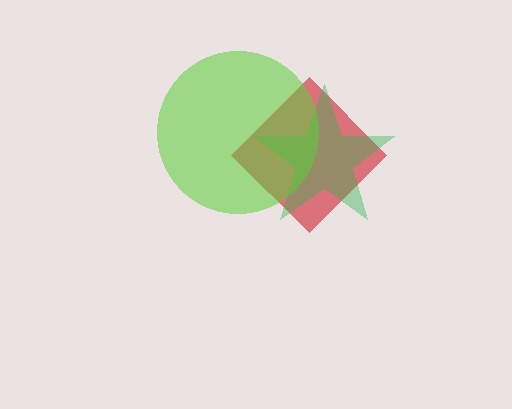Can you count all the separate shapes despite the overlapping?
Yes, there are 3 separate shapes.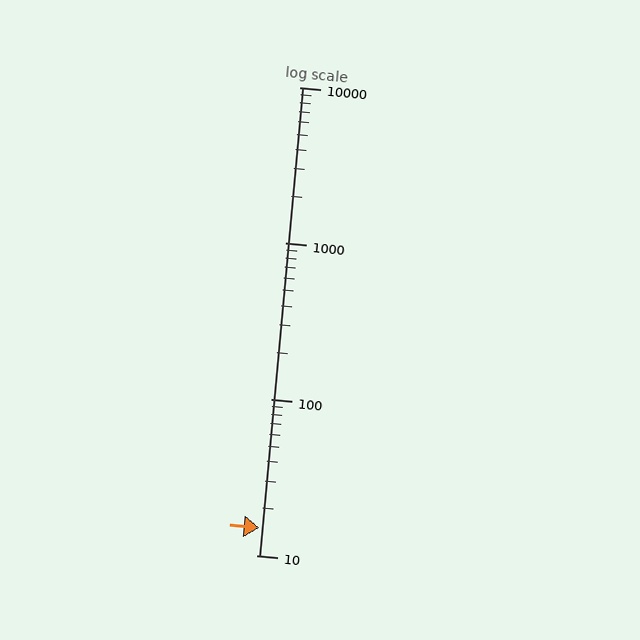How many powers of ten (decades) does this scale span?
The scale spans 3 decades, from 10 to 10000.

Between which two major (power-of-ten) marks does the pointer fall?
The pointer is between 10 and 100.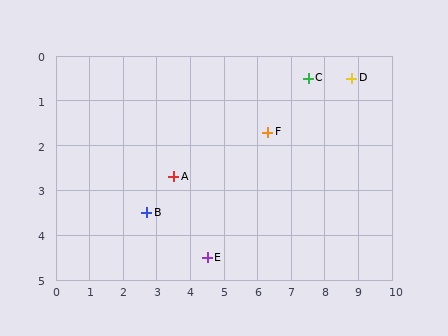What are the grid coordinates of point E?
Point E is at approximately (4.5, 4.5).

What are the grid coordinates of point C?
Point C is at approximately (7.5, 0.5).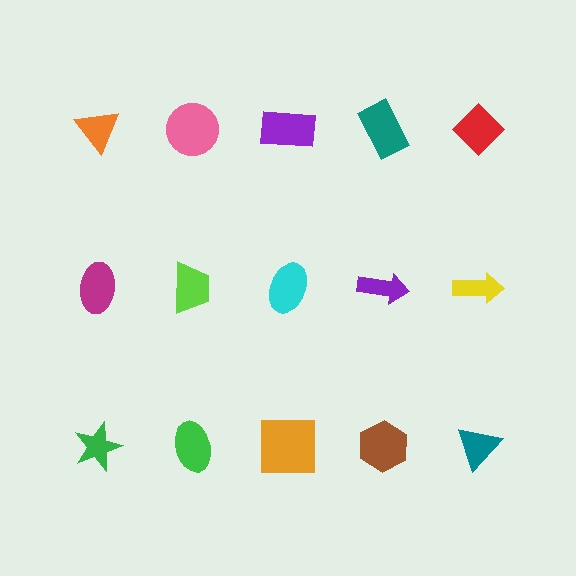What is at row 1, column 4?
A teal rectangle.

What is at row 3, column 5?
A teal triangle.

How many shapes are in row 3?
5 shapes.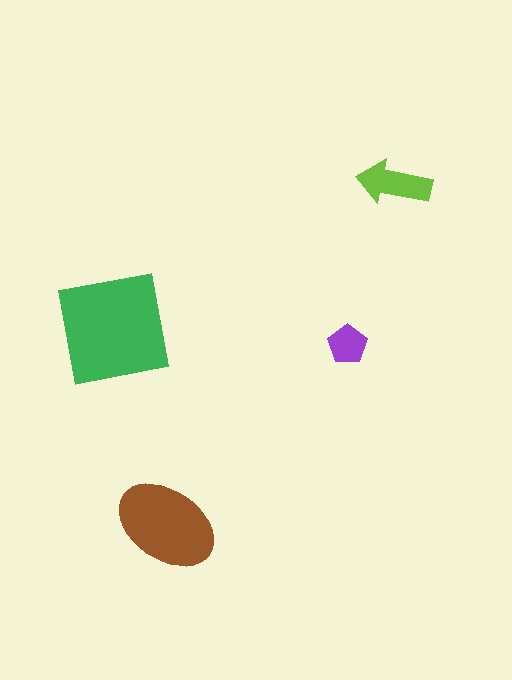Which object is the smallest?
The purple pentagon.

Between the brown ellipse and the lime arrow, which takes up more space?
The brown ellipse.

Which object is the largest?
The green square.